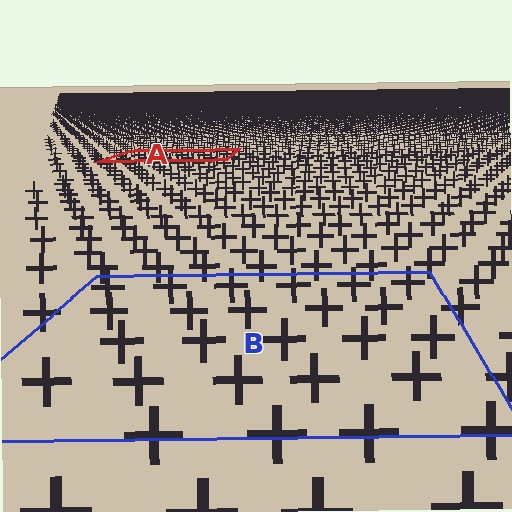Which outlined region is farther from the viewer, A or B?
Region A is farther from the viewer — the texture elements inside it appear smaller and more densely packed.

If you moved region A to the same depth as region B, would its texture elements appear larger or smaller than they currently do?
They would appear larger. At a closer depth, the same texture elements are projected at a bigger on-screen size.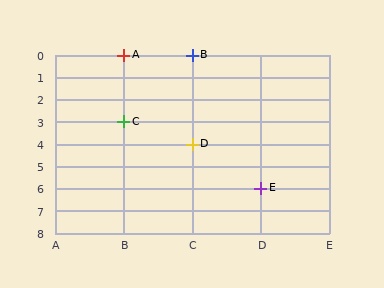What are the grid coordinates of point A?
Point A is at grid coordinates (B, 0).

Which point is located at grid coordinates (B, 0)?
Point A is at (B, 0).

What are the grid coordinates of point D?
Point D is at grid coordinates (C, 4).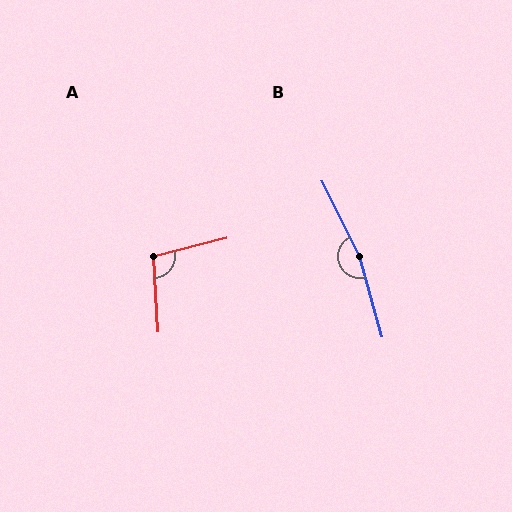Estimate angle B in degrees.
Approximately 169 degrees.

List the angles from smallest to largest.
A (100°), B (169°).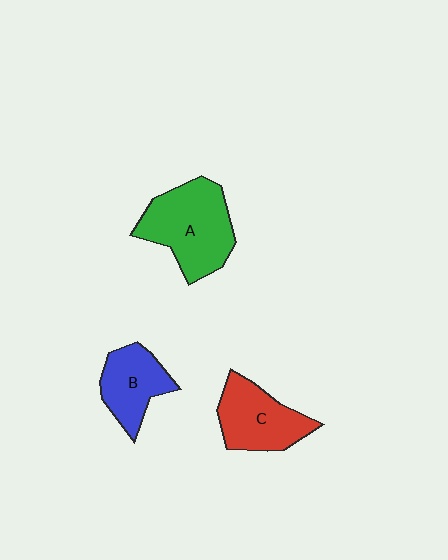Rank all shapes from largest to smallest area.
From largest to smallest: A (green), C (red), B (blue).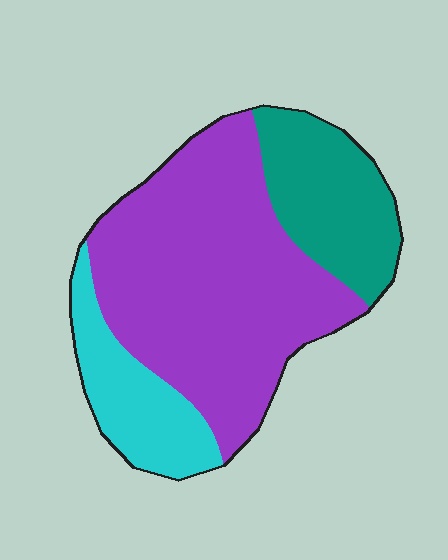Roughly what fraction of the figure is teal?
Teal takes up less than a quarter of the figure.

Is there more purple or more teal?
Purple.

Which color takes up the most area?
Purple, at roughly 60%.